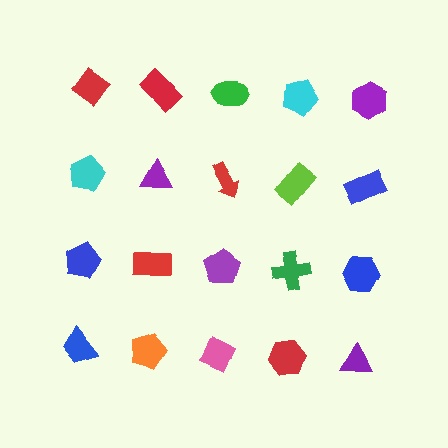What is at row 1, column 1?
A red diamond.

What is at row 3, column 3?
A purple pentagon.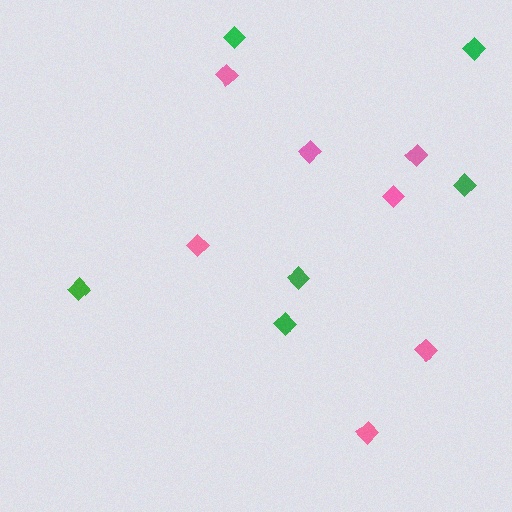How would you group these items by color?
There are 2 groups: one group of green diamonds (6) and one group of pink diamonds (7).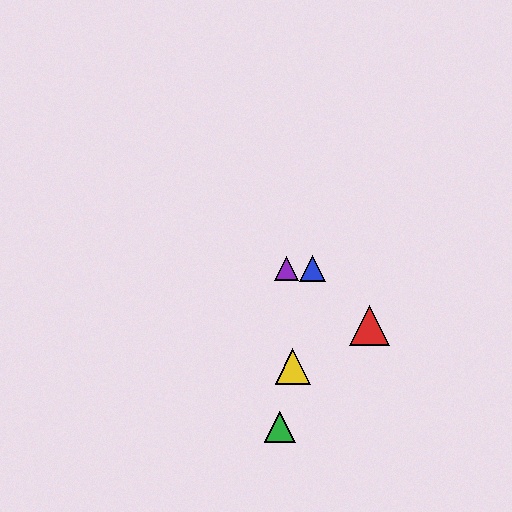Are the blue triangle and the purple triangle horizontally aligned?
Yes, both are at y≈269.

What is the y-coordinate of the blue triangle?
The blue triangle is at y≈269.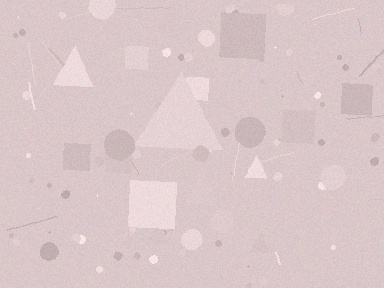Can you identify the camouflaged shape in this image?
The camouflaged shape is a triangle.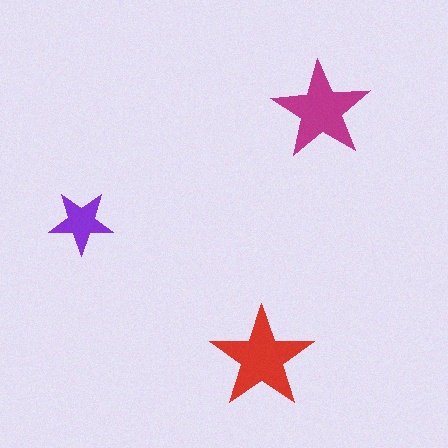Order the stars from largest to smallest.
the red one, the magenta one, the purple one.